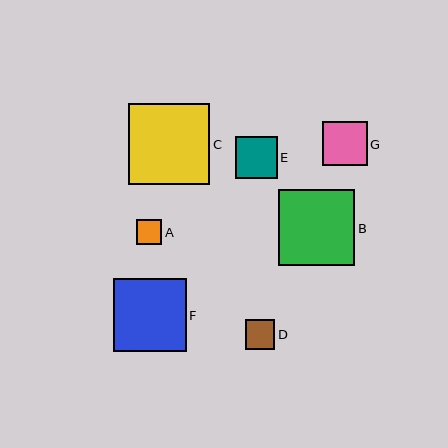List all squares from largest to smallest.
From largest to smallest: C, B, F, G, E, D, A.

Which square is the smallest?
Square A is the smallest with a size of approximately 25 pixels.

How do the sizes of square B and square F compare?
Square B and square F are approximately the same size.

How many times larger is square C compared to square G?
Square C is approximately 1.8 times the size of square G.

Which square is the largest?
Square C is the largest with a size of approximately 81 pixels.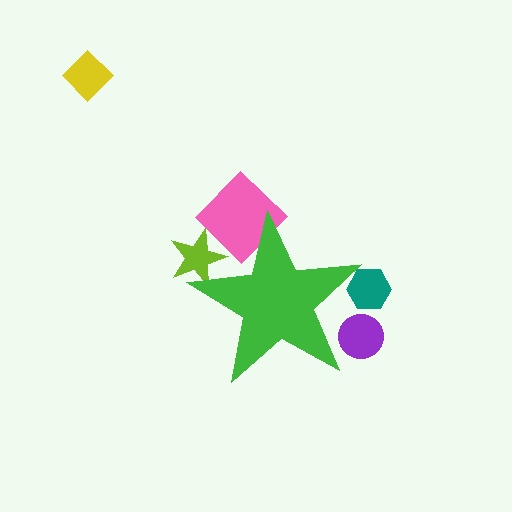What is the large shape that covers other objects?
A green star.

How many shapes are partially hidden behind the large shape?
4 shapes are partially hidden.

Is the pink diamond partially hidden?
Yes, the pink diamond is partially hidden behind the green star.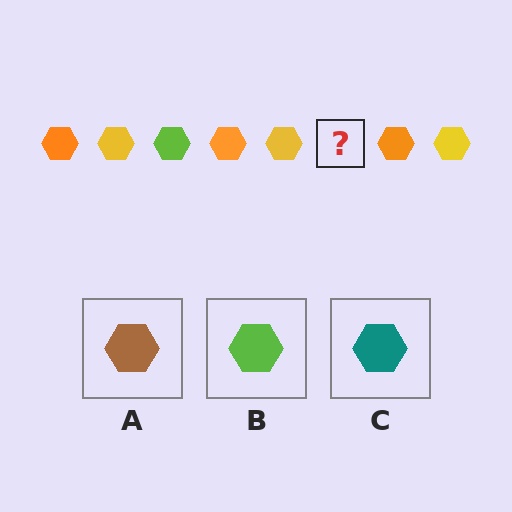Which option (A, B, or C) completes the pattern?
B.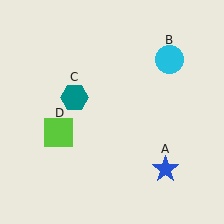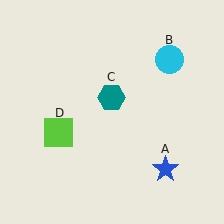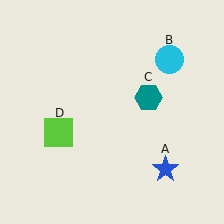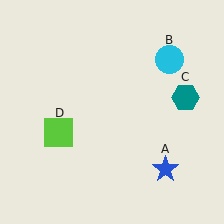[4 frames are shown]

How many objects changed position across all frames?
1 object changed position: teal hexagon (object C).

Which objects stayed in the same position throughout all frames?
Blue star (object A) and cyan circle (object B) and lime square (object D) remained stationary.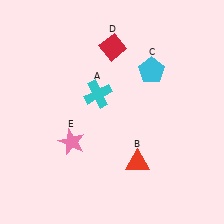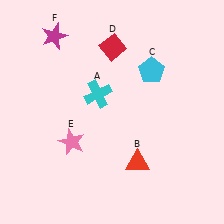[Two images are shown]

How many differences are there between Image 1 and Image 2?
There is 1 difference between the two images.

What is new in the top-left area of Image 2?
A magenta star (F) was added in the top-left area of Image 2.